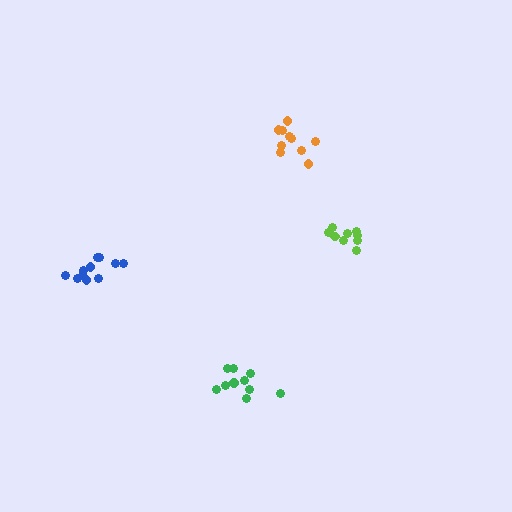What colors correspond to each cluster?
The clusters are colored: lime, orange, green, blue.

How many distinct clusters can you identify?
There are 4 distinct clusters.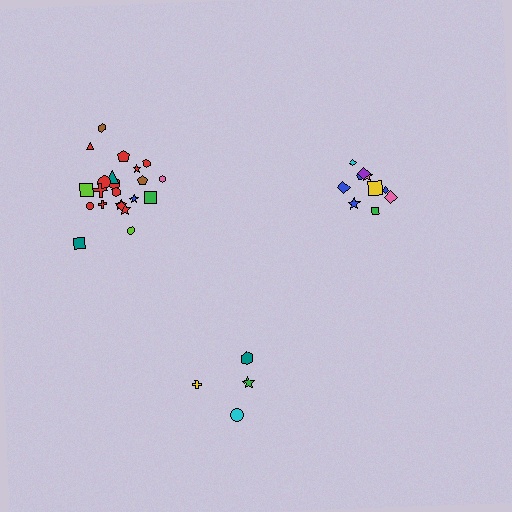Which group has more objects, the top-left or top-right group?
The top-left group.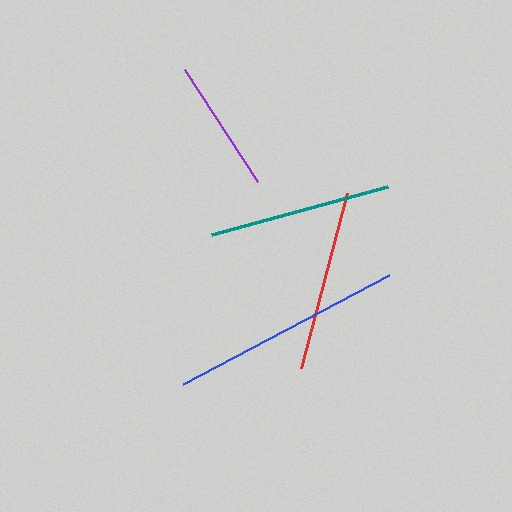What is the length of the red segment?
The red segment is approximately 181 pixels long.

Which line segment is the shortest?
The purple line is the shortest at approximately 133 pixels.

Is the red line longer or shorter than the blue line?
The blue line is longer than the red line.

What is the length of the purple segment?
The purple segment is approximately 133 pixels long.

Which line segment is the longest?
The blue line is the longest at approximately 233 pixels.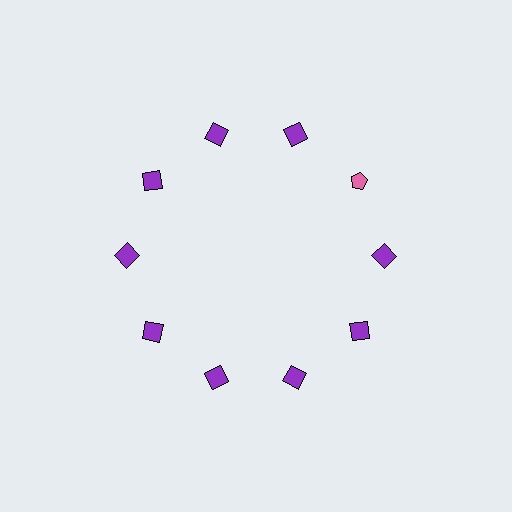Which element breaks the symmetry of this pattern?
The pink pentagon at roughly the 2 o'clock position breaks the symmetry. All other shapes are purple squares.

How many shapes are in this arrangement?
There are 10 shapes arranged in a ring pattern.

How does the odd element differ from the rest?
It differs in both color (pink instead of purple) and shape (pentagon instead of square).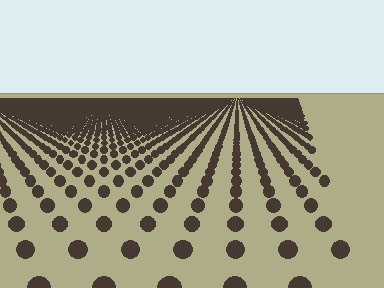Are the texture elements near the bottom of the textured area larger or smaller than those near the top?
Larger. Near the bottom, elements are closer to the viewer and appear at a bigger on-screen size.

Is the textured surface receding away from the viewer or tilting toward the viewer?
The surface is receding away from the viewer. Texture elements get smaller and denser toward the top.